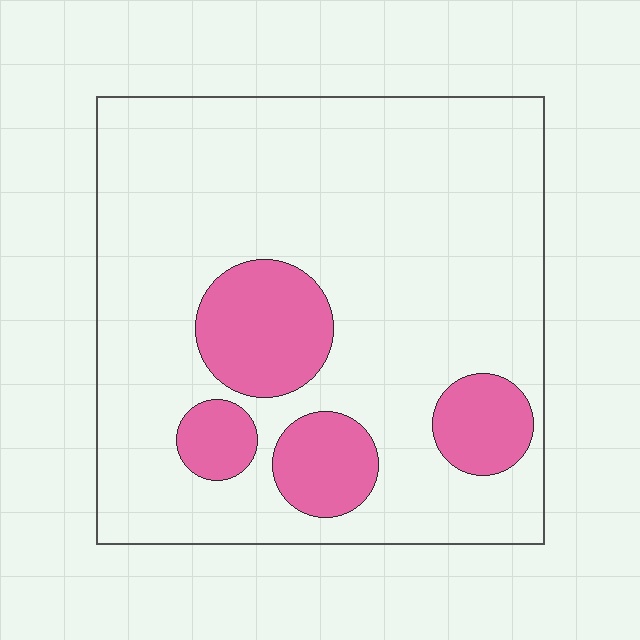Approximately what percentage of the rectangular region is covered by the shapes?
Approximately 20%.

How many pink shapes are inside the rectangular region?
4.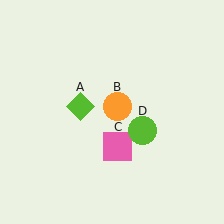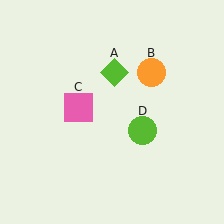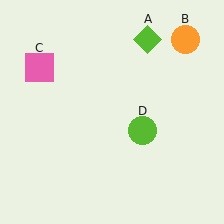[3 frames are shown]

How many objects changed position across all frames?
3 objects changed position: lime diamond (object A), orange circle (object B), pink square (object C).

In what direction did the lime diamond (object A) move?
The lime diamond (object A) moved up and to the right.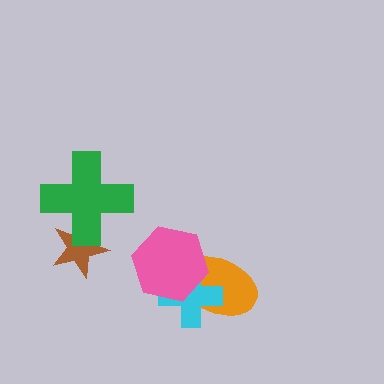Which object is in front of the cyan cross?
The pink hexagon is in front of the cyan cross.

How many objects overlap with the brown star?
1 object overlaps with the brown star.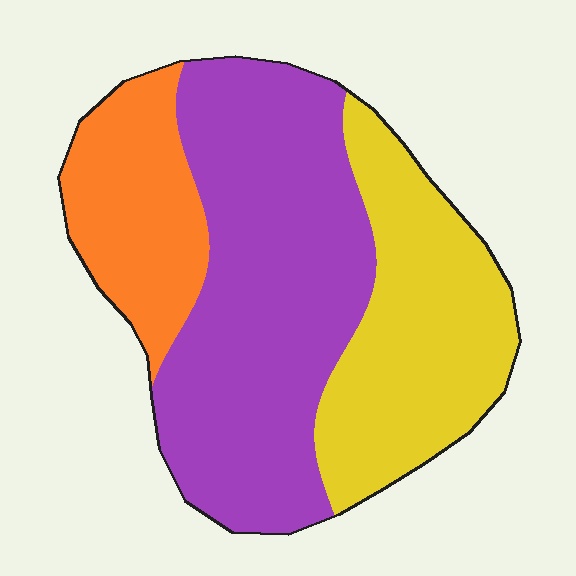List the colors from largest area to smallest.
From largest to smallest: purple, yellow, orange.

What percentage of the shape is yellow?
Yellow covers about 30% of the shape.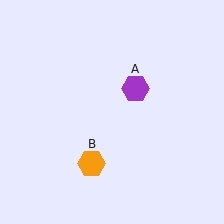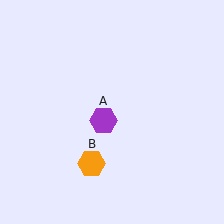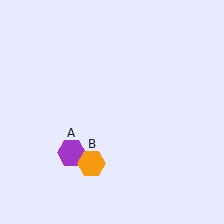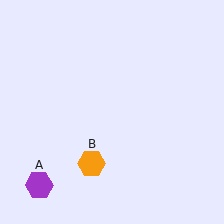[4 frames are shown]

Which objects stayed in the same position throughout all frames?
Orange hexagon (object B) remained stationary.